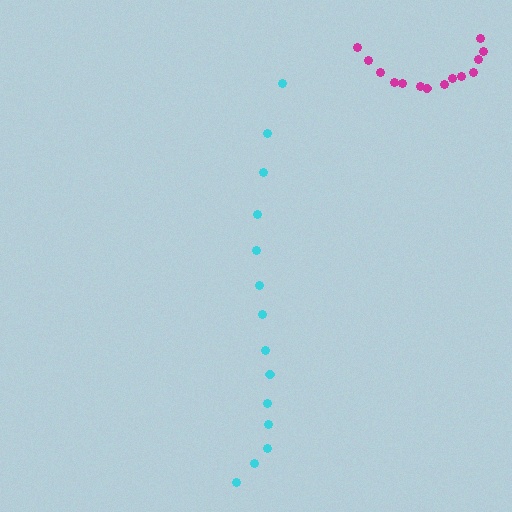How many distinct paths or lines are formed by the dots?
There are 2 distinct paths.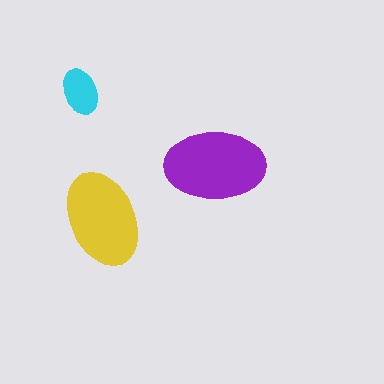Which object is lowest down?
The yellow ellipse is bottommost.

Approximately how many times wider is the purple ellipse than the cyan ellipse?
About 2 times wider.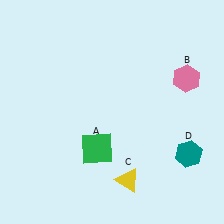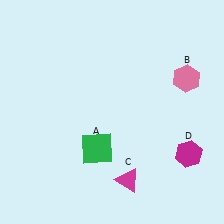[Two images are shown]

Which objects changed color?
C changed from yellow to magenta. D changed from teal to magenta.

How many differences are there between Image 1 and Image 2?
There are 2 differences between the two images.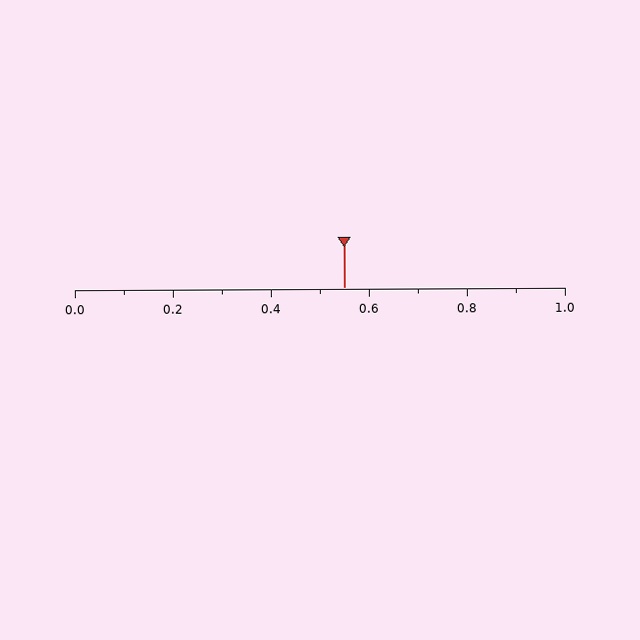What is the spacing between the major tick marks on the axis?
The major ticks are spaced 0.2 apart.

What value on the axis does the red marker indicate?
The marker indicates approximately 0.55.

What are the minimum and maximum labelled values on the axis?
The axis runs from 0.0 to 1.0.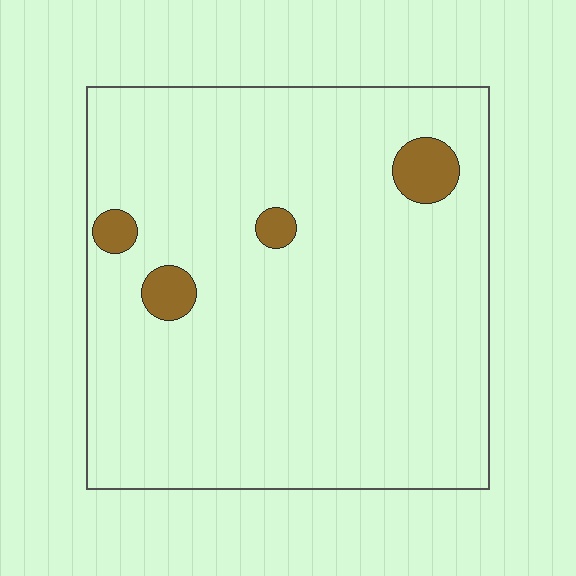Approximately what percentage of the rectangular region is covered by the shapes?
Approximately 5%.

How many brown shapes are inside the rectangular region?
4.